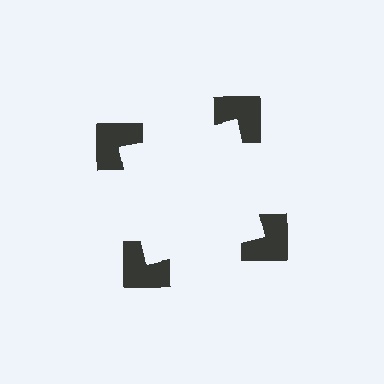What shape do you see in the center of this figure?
An illusory square — its edges are inferred from the aligned wedge cuts in the notched squares, not physically drawn.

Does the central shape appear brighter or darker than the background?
It typically appears slightly brighter than the background, even though no actual brightness change is drawn.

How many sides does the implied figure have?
4 sides.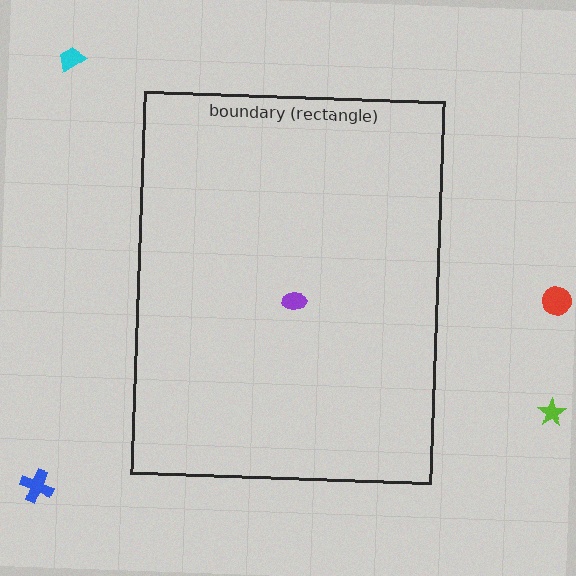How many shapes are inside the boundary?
1 inside, 4 outside.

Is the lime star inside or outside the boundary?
Outside.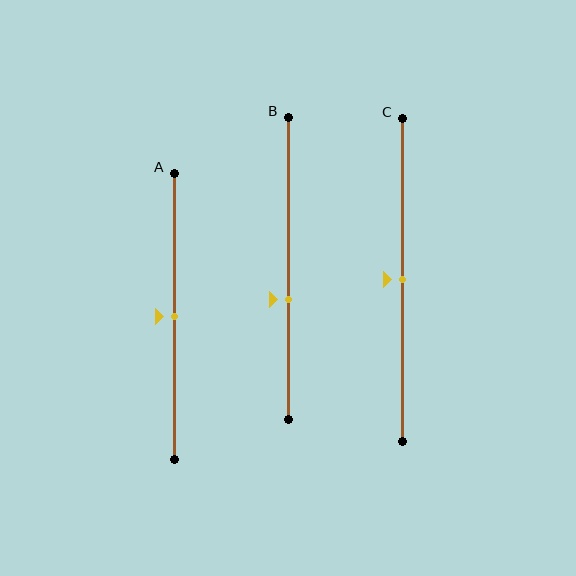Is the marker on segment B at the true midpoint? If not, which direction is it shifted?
No, the marker on segment B is shifted downward by about 10% of the segment length.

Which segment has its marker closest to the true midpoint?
Segment A has its marker closest to the true midpoint.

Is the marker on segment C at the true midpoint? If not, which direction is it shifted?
Yes, the marker on segment C is at the true midpoint.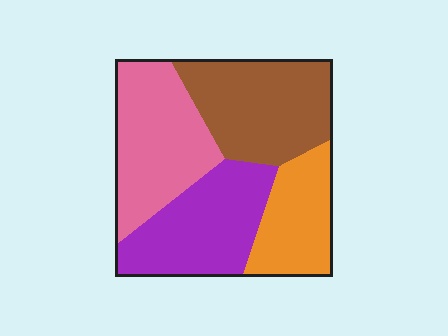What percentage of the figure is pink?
Pink takes up between a sixth and a third of the figure.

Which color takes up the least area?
Orange, at roughly 20%.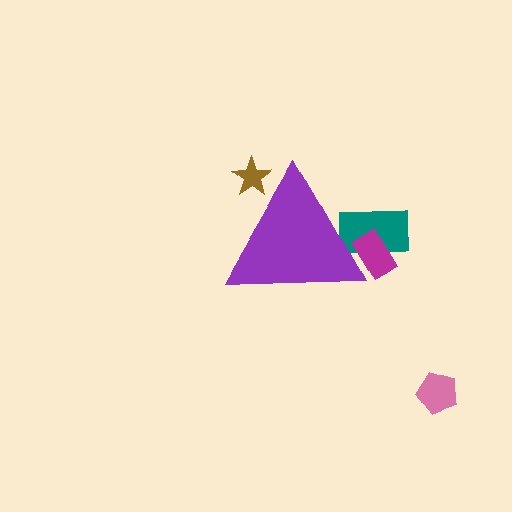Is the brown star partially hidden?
Yes, the brown star is partially hidden behind the purple triangle.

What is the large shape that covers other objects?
A purple triangle.